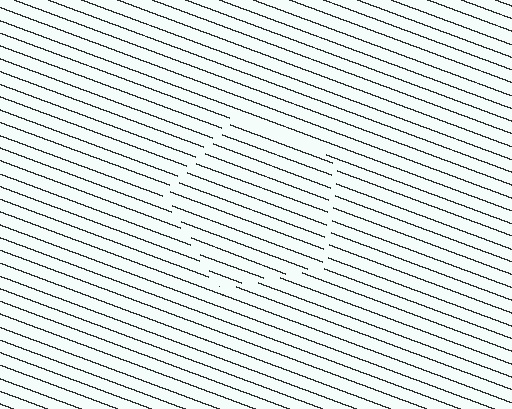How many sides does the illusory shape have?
5 sides — the line-ends trace a pentagon.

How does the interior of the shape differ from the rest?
The interior of the shape contains the same grating, shifted by half a period — the contour is defined by the phase discontinuity where line-ends from the inner and outer gratings abut.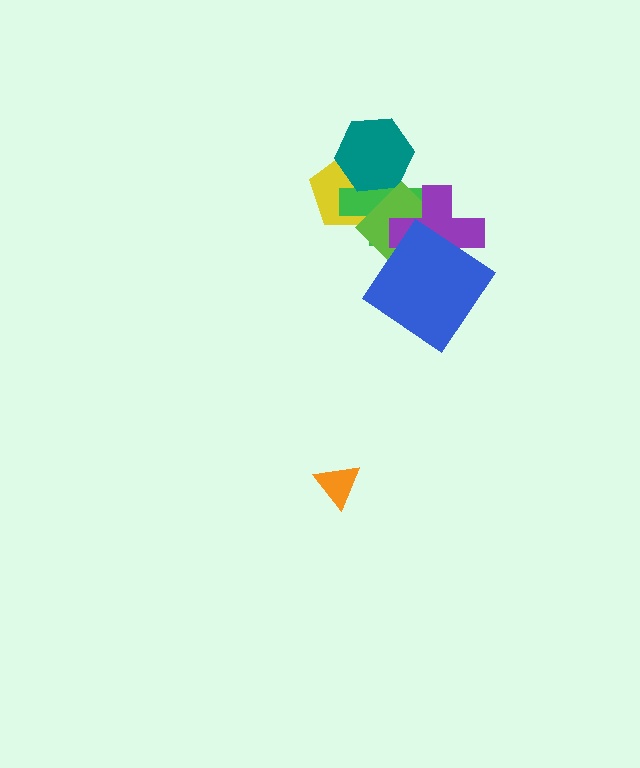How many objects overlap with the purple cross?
3 objects overlap with the purple cross.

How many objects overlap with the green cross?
4 objects overlap with the green cross.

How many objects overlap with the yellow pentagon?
3 objects overlap with the yellow pentagon.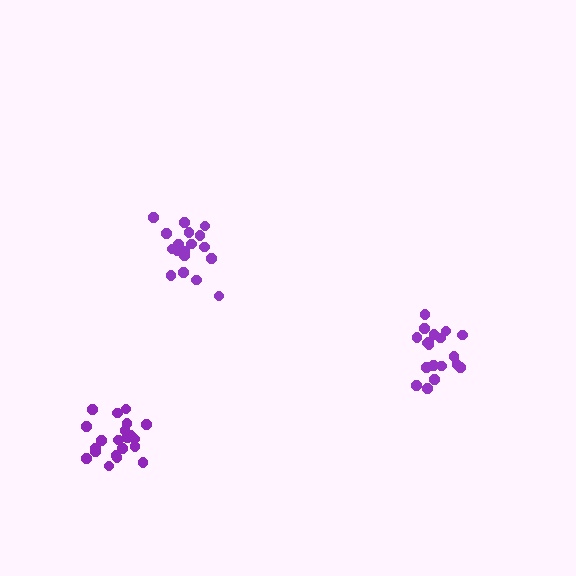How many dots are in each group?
Group 1: 18 dots, Group 2: 20 dots, Group 3: 21 dots (59 total).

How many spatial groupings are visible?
There are 3 spatial groupings.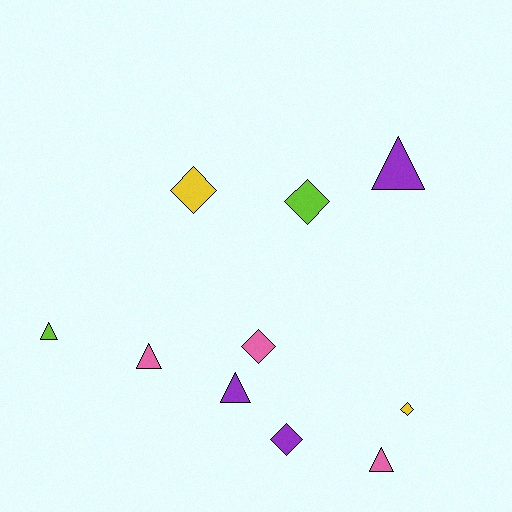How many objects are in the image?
There are 10 objects.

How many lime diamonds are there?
There is 1 lime diamond.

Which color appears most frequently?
Pink, with 3 objects.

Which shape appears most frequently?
Diamond, with 5 objects.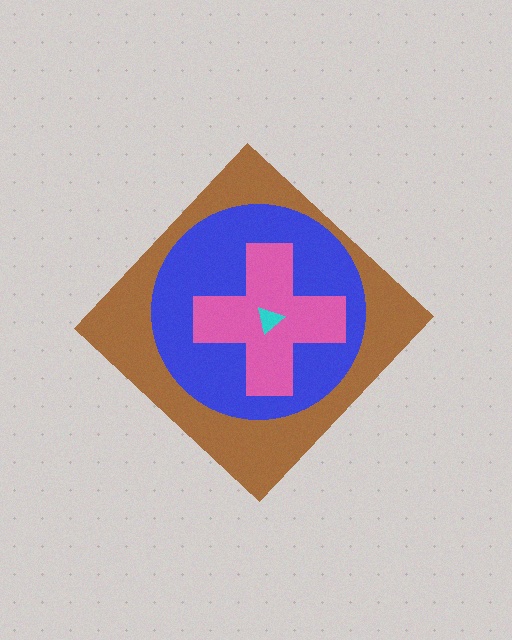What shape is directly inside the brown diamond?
The blue circle.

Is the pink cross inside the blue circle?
Yes.